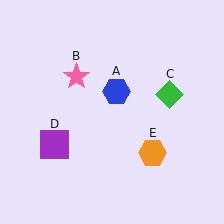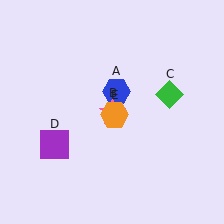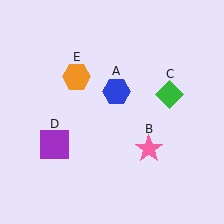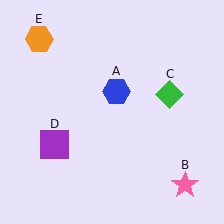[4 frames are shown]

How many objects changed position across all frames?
2 objects changed position: pink star (object B), orange hexagon (object E).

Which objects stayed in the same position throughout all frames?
Blue hexagon (object A) and green diamond (object C) and purple square (object D) remained stationary.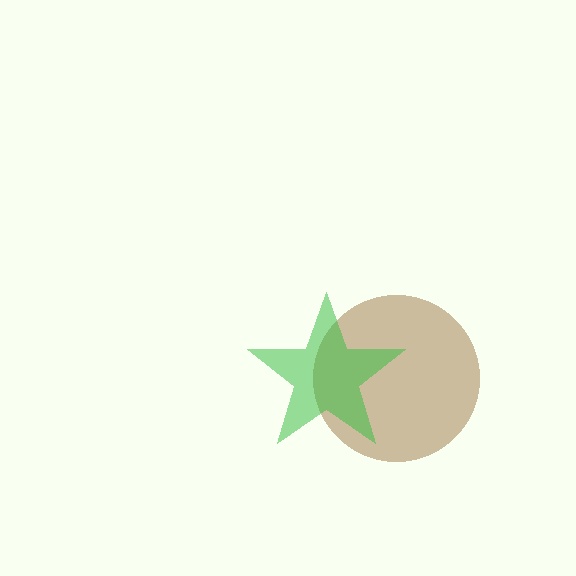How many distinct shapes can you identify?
There are 2 distinct shapes: a brown circle, a green star.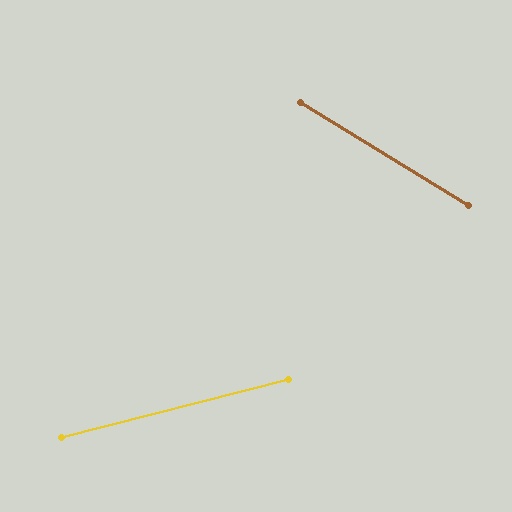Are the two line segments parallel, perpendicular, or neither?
Neither parallel nor perpendicular — they differ by about 46°.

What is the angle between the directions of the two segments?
Approximately 46 degrees.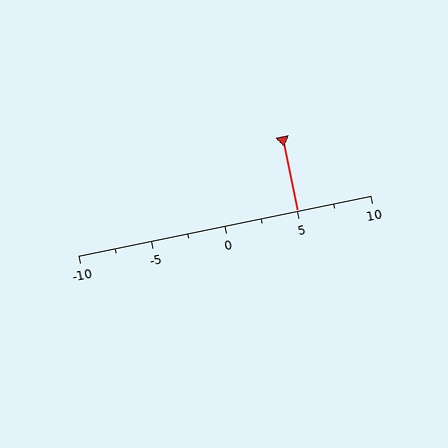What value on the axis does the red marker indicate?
The marker indicates approximately 5.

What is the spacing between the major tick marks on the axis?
The major ticks are spaced 5 apart.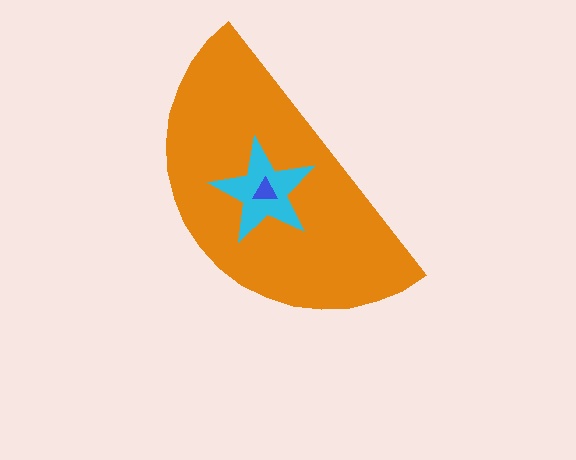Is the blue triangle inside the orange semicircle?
Yes.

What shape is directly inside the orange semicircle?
The cyan star.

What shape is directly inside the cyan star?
The blue triangle.